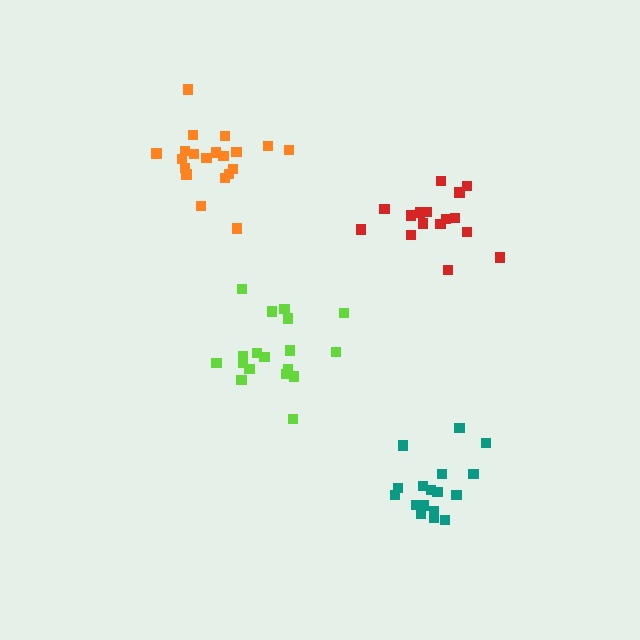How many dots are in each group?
Group 1: 18 dots, Group 2: 16 dots, Group 3: 20 dots, Group 4: 18 dots (72 total).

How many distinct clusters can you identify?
There are 4 distinct clusters.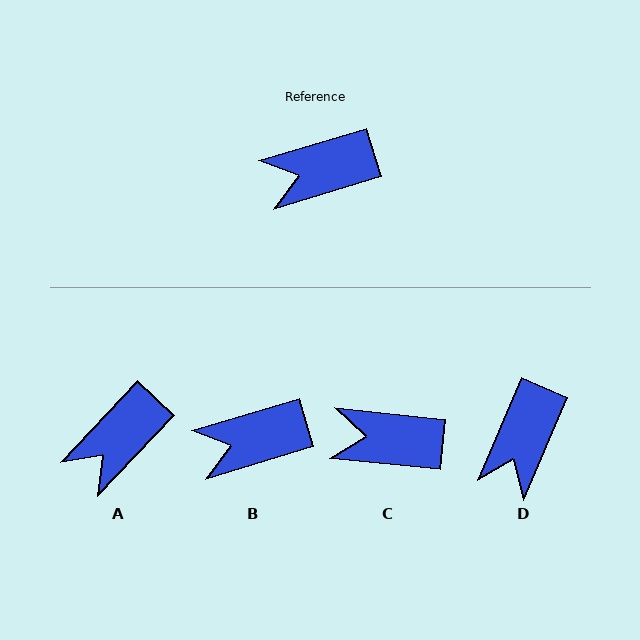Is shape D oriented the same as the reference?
No, it is off by about 50 degrees.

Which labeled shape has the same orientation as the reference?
B.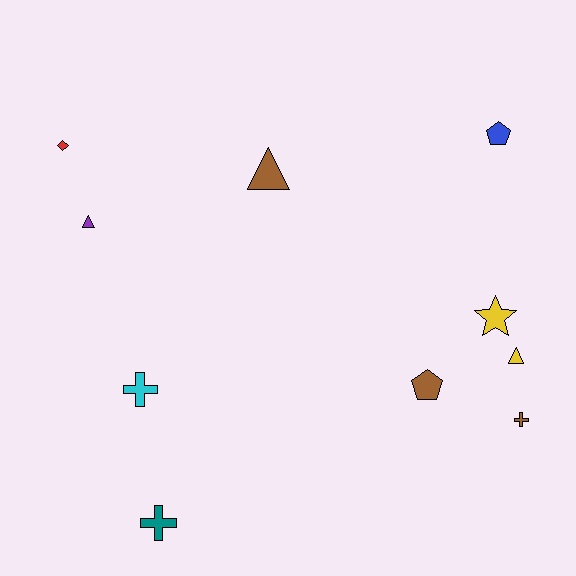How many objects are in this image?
There are 10 objects.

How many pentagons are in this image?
There are 2 pentagons.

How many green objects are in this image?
There are no green objects.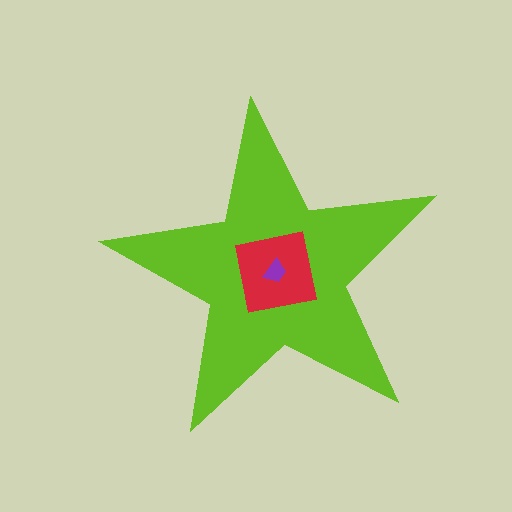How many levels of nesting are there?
3.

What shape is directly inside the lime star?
The red square.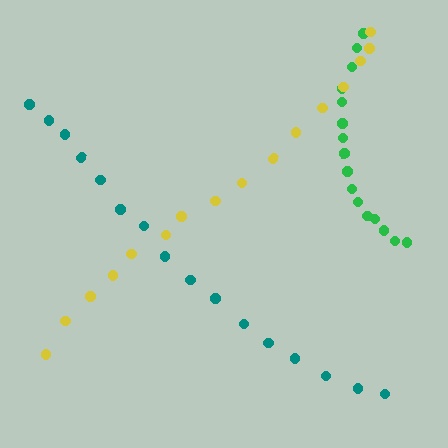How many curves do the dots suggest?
There are 3 distinct paths.